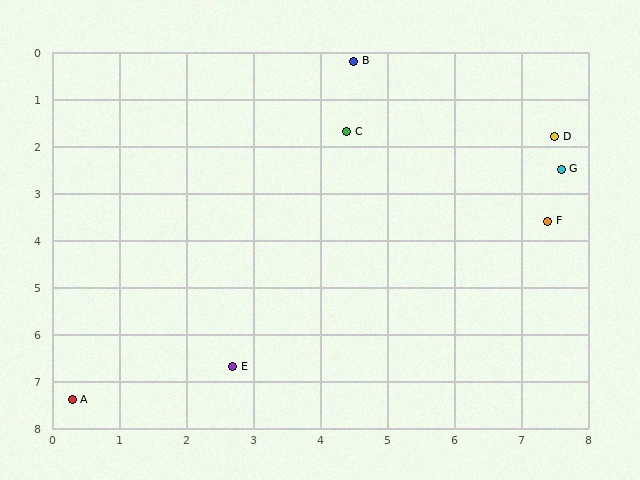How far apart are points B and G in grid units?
Points B and G are about 3.9 grid units apart.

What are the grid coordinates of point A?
Point A is at approximately (0.3, 7.4).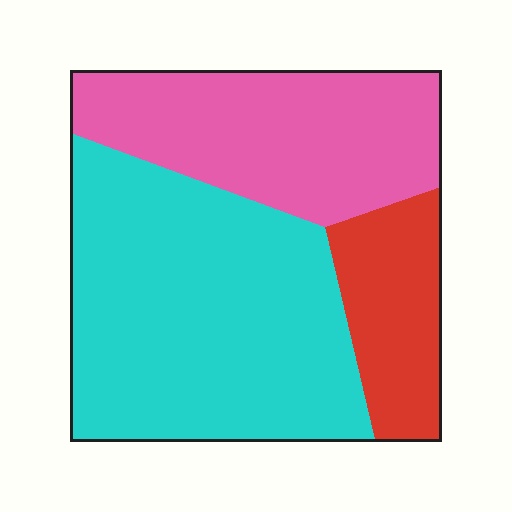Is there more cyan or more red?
Cyan.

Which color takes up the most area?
Cyan, at roughly 50%.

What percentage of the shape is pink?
Pink takes up about one third (1/3) of the shape.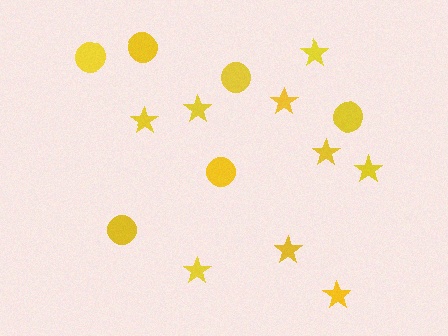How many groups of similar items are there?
There are 2 groups: one group of stars (9) and one group of circles (6).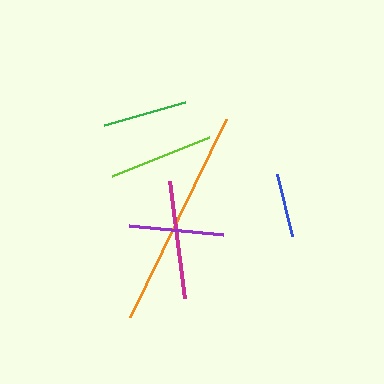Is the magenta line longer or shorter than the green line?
The magenta line is longer than the green line.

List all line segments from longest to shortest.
From longest to shortest: orange, magenta, lime, purple, green, blue.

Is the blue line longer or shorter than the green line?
The green line is longer than the blue line.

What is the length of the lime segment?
The lime segment is approximately 105 pixels long.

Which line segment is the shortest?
The blue line is the shortest at approximately 63 pixels.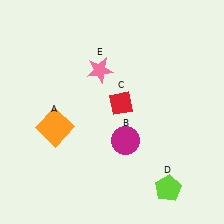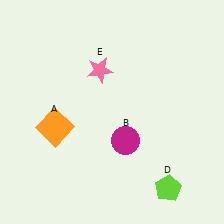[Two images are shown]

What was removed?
The red diamond (C) was removed in Image 2.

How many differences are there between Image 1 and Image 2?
There is 1 difference between the two images.